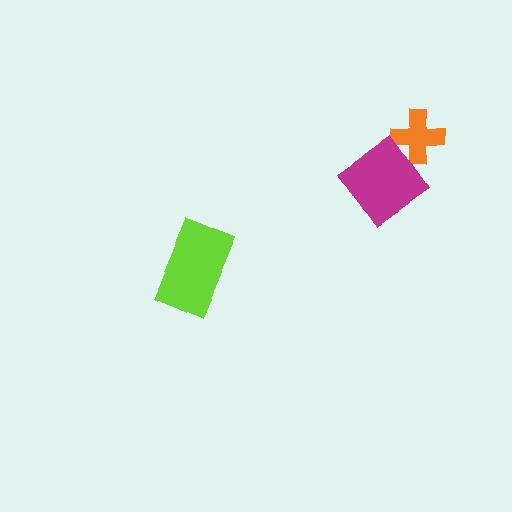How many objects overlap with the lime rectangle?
0 objects overlap with the lime rectangle.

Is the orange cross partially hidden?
Yes, it is partially covered by another shape.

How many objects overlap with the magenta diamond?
1 object overlaps with the magenta diamond.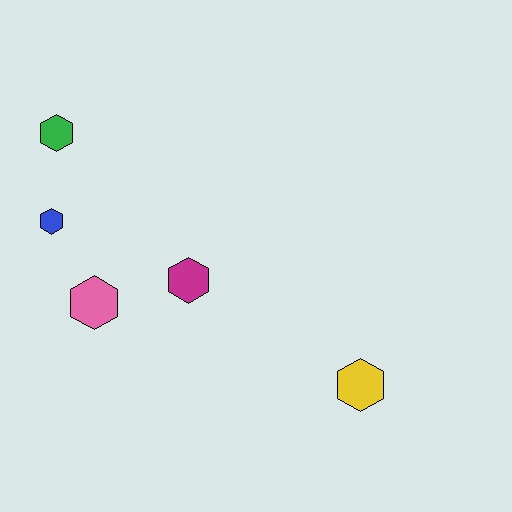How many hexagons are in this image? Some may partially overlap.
There are 5 hexagons.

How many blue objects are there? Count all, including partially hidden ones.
There is 1 blue object.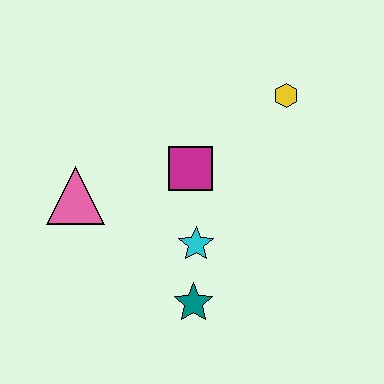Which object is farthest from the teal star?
The yellow hexagon is farthest from the teal star.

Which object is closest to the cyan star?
The teal star is closest to the cyan star.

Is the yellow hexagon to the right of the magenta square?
Yes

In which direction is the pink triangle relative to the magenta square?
The pink triangle is to the left of the magenta square.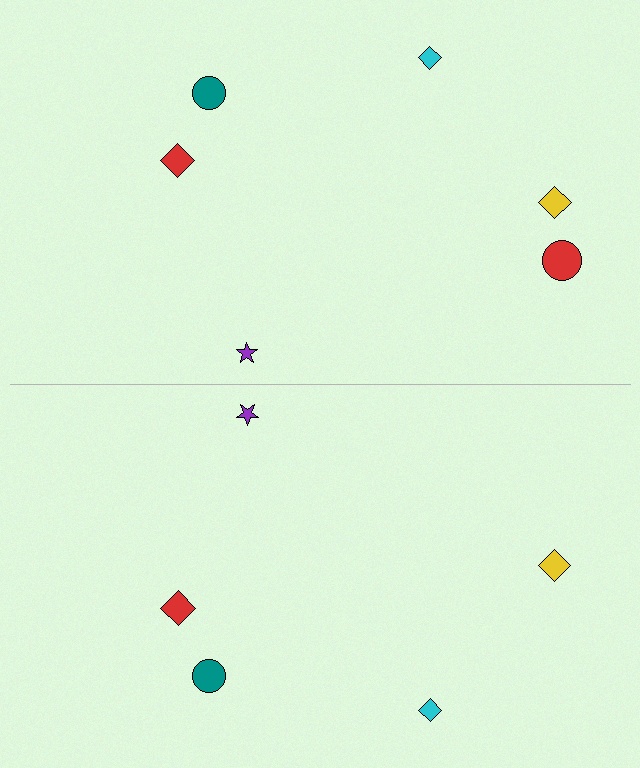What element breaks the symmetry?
A red circle is missing from the bottom side.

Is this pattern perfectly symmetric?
No, the pattern is not perfectly symmetric. A red circle is missing from the bottom side.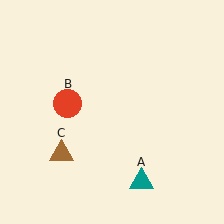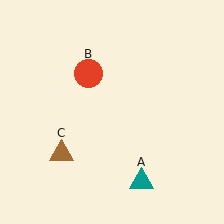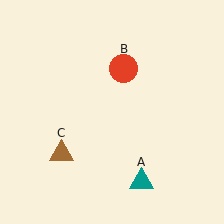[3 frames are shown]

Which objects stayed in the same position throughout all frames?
Teal triangle (object A) and brown triangle (object C) remained stationary.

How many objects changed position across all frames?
1 object changed position: red circle (object B).